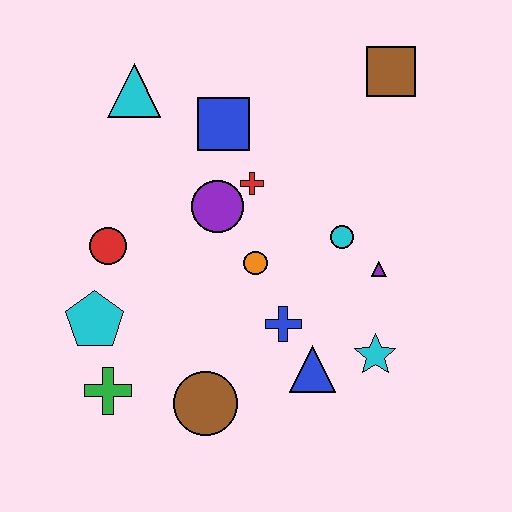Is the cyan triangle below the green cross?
No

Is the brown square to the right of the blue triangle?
Yes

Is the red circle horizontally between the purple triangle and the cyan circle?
No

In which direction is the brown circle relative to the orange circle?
The brown circle is below the orange circle.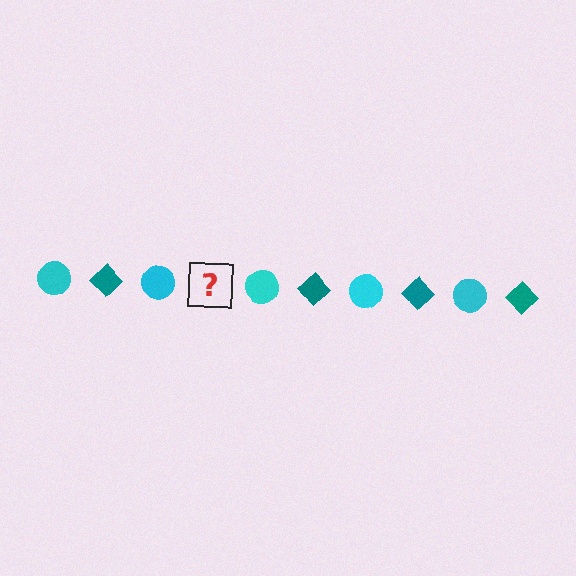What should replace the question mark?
The question mark should be replaced with a teal diamond.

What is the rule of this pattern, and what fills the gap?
The rule is that the pattern alternates between cyan circle and teal diamond. The gap should be filled with a teal diamond.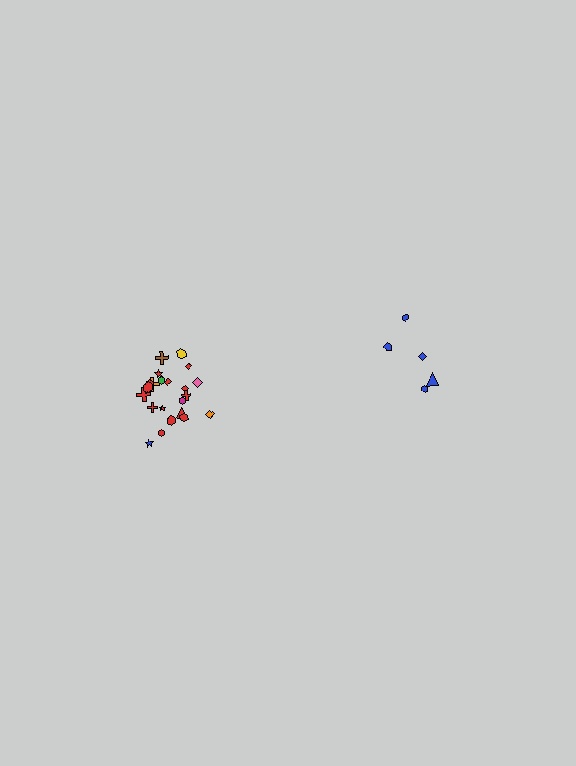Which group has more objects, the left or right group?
The left group.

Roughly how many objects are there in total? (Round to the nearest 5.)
Roughly 25 objects in total.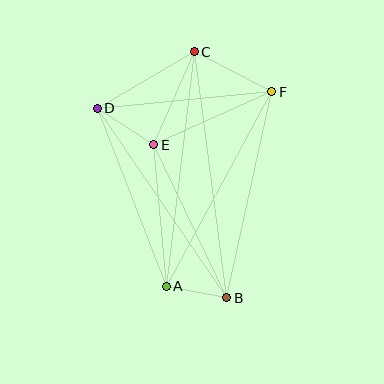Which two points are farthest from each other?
Points B and C are farthest from each other.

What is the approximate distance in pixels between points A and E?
The distance between A and E is approximately 142 pixels.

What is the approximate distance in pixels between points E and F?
The distance between E and F is approximately 129 pixels.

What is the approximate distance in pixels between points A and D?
The distance between A and D is approximately 191 pixels.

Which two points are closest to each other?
Points A and B are closest to each other.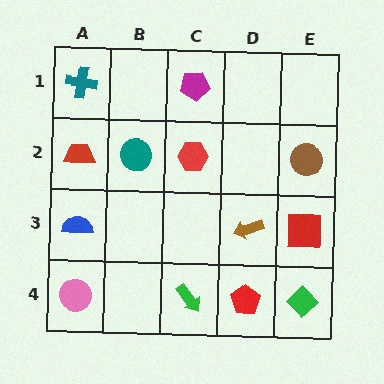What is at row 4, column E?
A green diamond.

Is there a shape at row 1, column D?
No, that cell is empty.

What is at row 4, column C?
A green arrow.